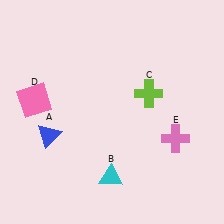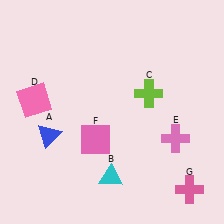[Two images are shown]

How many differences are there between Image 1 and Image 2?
There are 2 differences between the two images.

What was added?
A pink square (F), a pink cross (G) were added in Image 2.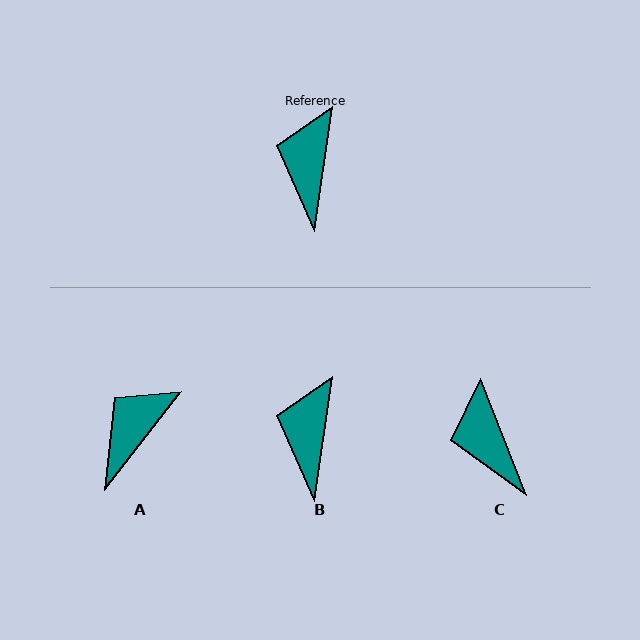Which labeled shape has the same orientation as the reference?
B.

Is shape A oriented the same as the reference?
No, it is off by about 30 degrees.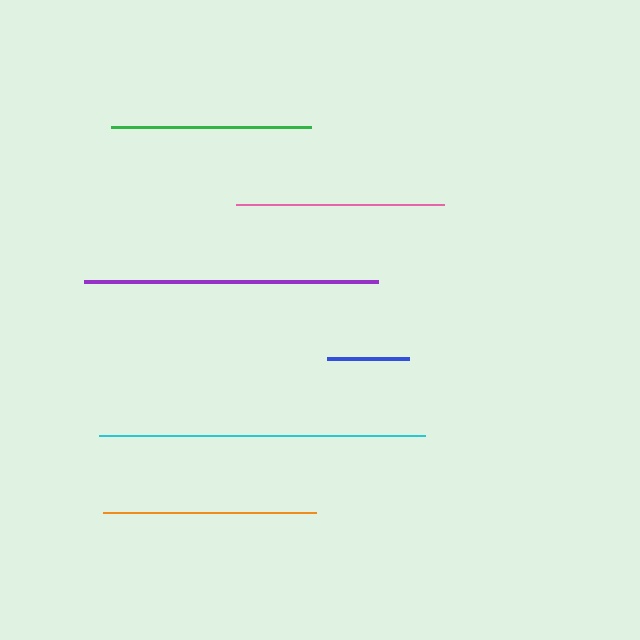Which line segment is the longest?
The cyan line is the longest at approximately 326 pixels.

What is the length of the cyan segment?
The cyan segment is approximately 326 pixels long.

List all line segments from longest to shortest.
From longest to shortest: cyan, purple, orange, pink, green, blue.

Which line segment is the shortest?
The blue line is the shortest at approximately 82 pixels.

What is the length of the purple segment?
The purple segment is approximately 294 pixels long.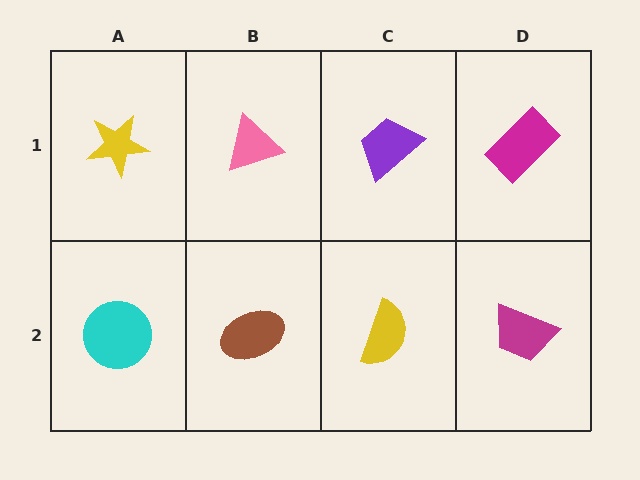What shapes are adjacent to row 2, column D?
A magenta rectangle (row 1, column D), a yellow semicircle (row 2, column C).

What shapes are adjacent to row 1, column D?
A magenta trapezoid (row 2, column D), a purple trapezoid (row 1, column C).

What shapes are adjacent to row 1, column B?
A brown ellipse (row 2, column B), a yellow star (row 1, column A), a purple trapezoid (row 1, column C).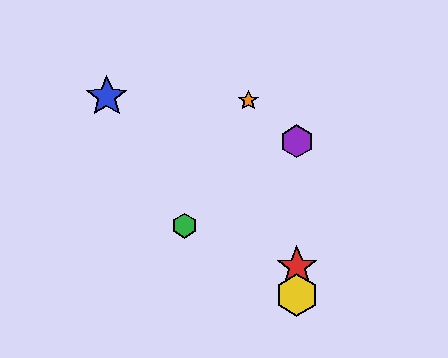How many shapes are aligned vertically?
3 shapes (the red star, the yellow hexagon, the purple hexagon) are aligned vertically.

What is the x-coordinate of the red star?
The red star is at x≈297.